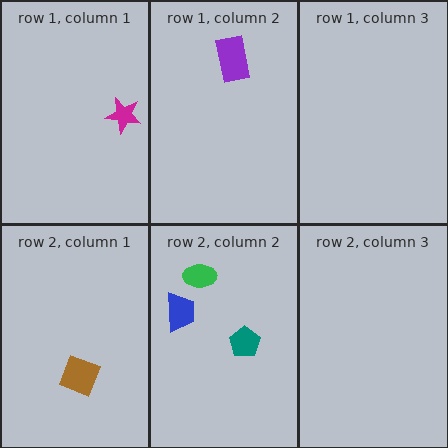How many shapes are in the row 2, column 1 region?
1.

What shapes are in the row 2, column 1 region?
The brown square.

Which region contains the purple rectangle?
The row 1, column 2 region.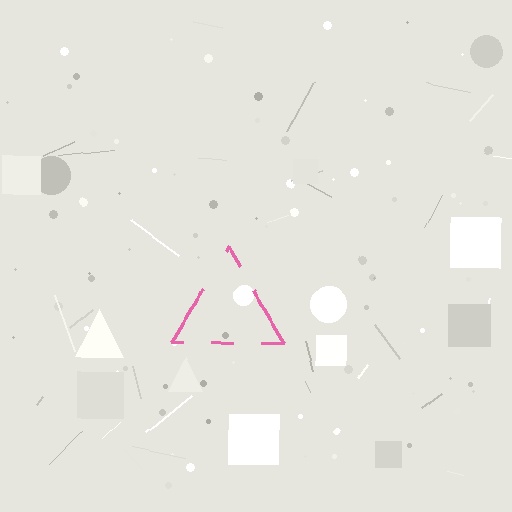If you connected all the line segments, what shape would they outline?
They would outline a triangle.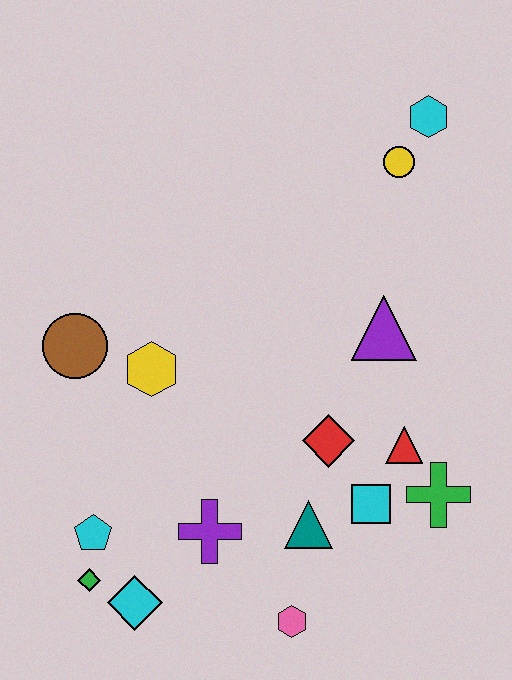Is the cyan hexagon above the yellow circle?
Yes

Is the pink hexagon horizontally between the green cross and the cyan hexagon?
No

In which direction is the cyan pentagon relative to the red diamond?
The cyan pentagon is to the left of the red diamond.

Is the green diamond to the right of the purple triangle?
No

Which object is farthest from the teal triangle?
The cyan hexagon is farthest from the teal triangle.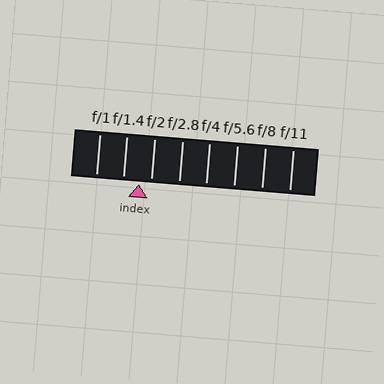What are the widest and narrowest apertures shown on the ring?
The widest aperture shown is f/1 and the narrowest is f/11.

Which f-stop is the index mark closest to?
The index mark is closest to f/2.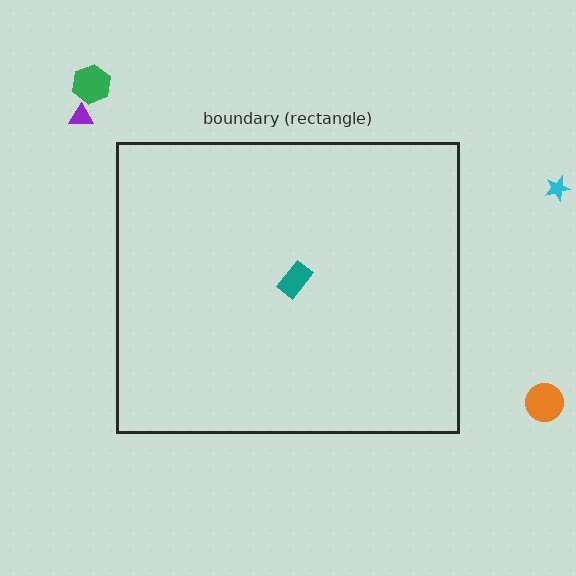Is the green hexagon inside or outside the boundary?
Outside.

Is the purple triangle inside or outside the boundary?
Outside.